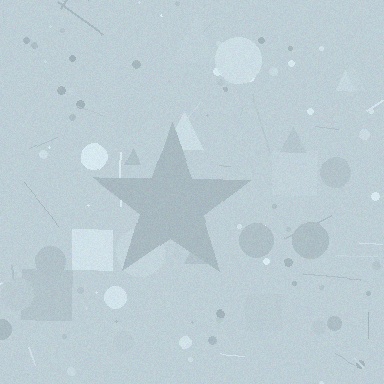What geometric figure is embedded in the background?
A star is embedded in the background.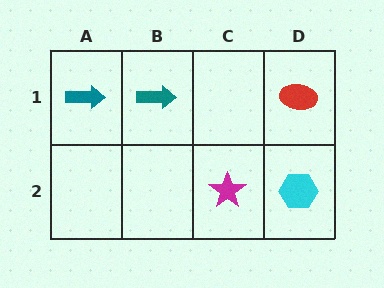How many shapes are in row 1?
3 shapes.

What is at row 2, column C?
A magenta star.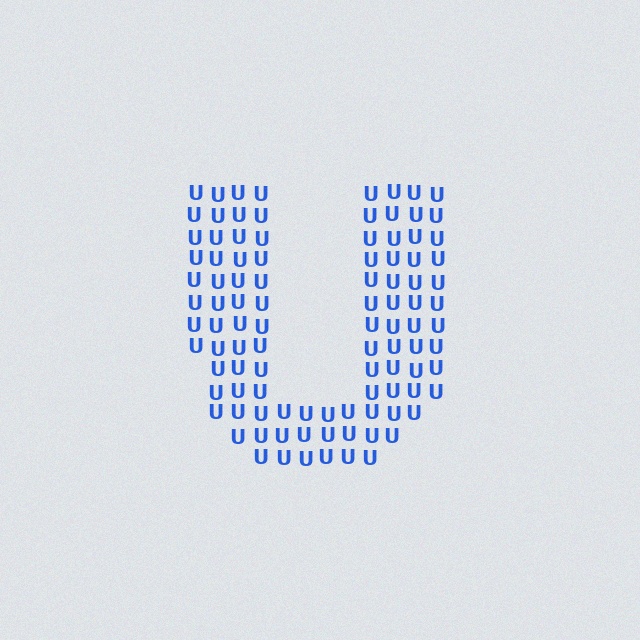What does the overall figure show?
The overall figure shows the letter U.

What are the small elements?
The small elements are letter U's.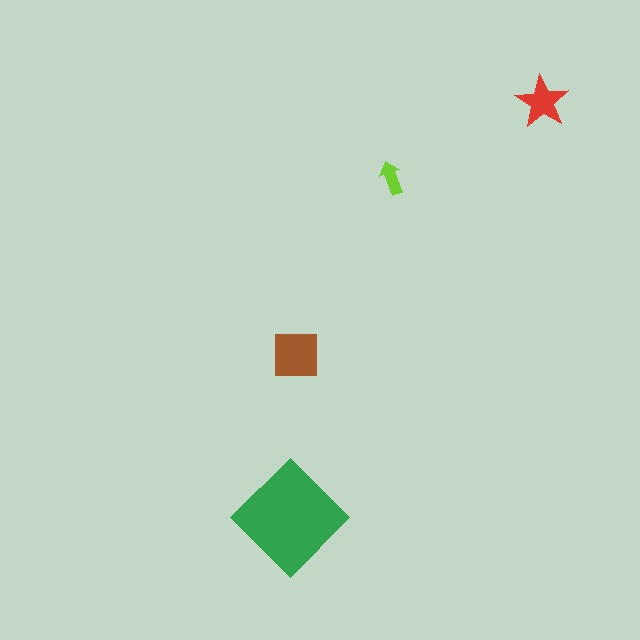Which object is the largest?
The green diamond.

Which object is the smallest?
The lime arrow.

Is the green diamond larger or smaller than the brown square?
Larger.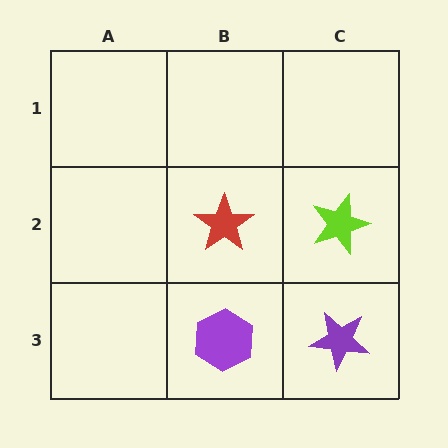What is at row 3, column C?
A purple star.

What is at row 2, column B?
A red star.